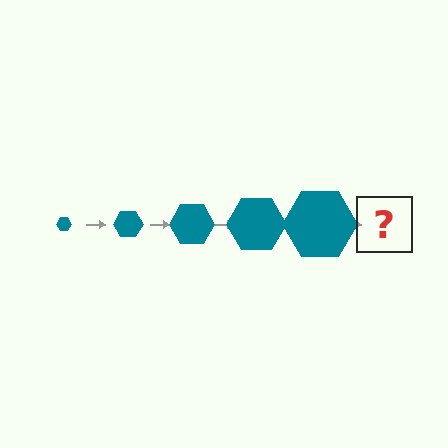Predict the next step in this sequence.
The next step is a teal hexagon, larger than the previous one.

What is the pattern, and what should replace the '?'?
The pattern is that the hexagon gets progressively larger each step. The '?' should be a teal hexagon, larger than the previous one.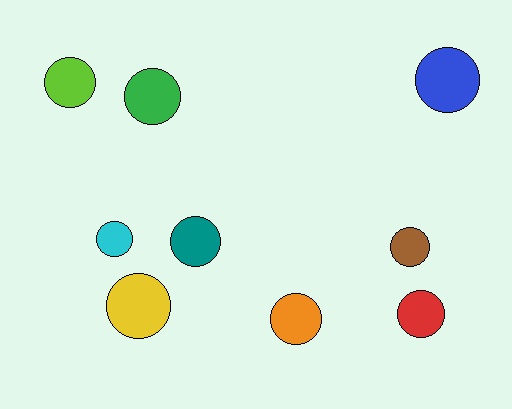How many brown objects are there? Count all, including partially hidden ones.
There is 1 brown object.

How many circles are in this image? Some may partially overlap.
There are 9 circles.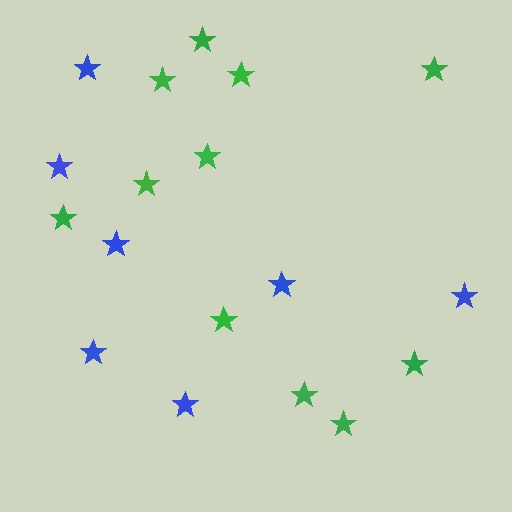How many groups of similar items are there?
There are 2 groups: one group of blue stars (7) and one group of green stars (11).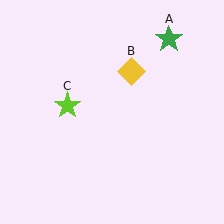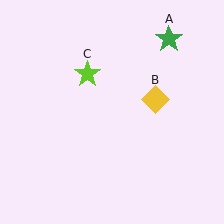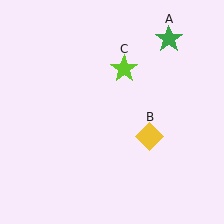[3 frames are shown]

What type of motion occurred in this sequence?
The yellow diamond (object B), lime star (object C) rotated clockwise around the center of the scene.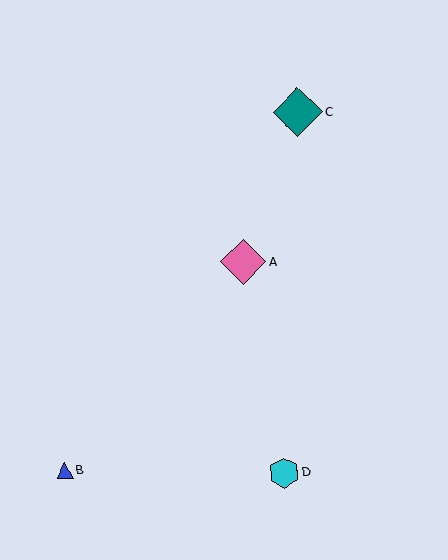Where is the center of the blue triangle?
The center of the blue triangle is at (65, 470).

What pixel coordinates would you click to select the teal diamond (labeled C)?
Click at (298, 112) to select the teal diamond C.